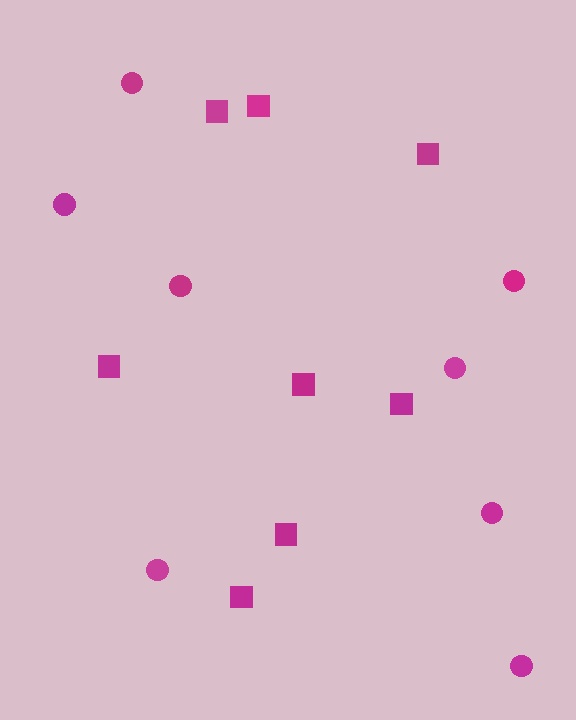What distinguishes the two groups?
There are 2 groups: one group of squares (8) and one group of circles (8).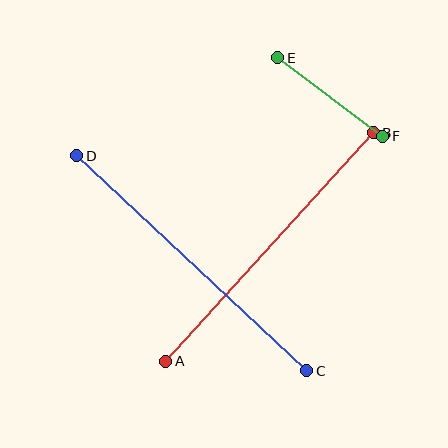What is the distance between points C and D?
The distance is approximately 315 pixels.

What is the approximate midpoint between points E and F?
The midpoint is at approximately (330, 97) pixels.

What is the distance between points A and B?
The distance is approximately 308 pixels.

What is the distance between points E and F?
The distance is approximately 131 pixels.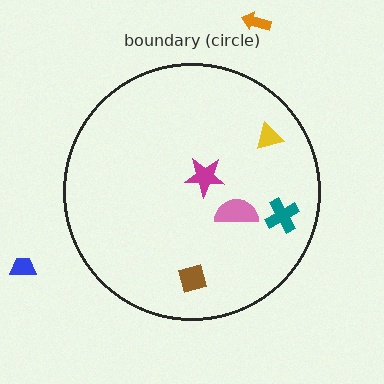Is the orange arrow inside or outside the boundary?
Outside.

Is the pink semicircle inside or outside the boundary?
Inside.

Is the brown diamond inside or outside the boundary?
Inside.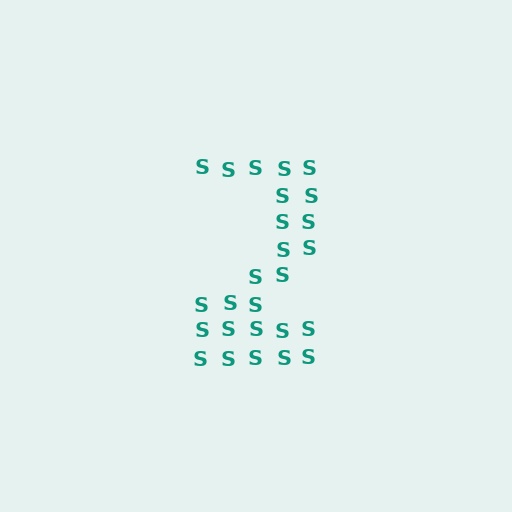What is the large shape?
The large shape is the digit 2.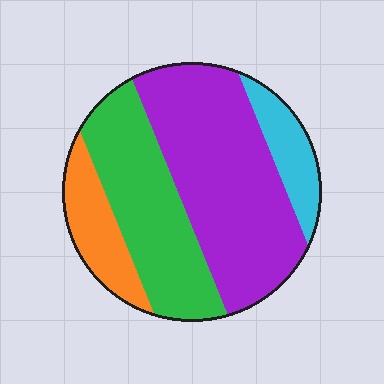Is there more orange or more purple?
Purple.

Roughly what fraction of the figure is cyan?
Cyan covers about 10% of the figure.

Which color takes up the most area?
Purple, at roughly 45%.